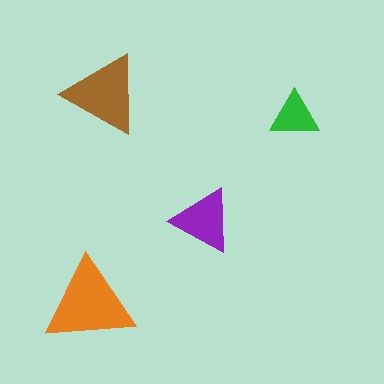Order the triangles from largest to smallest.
the orange one, the brown one, the purple one, the green one.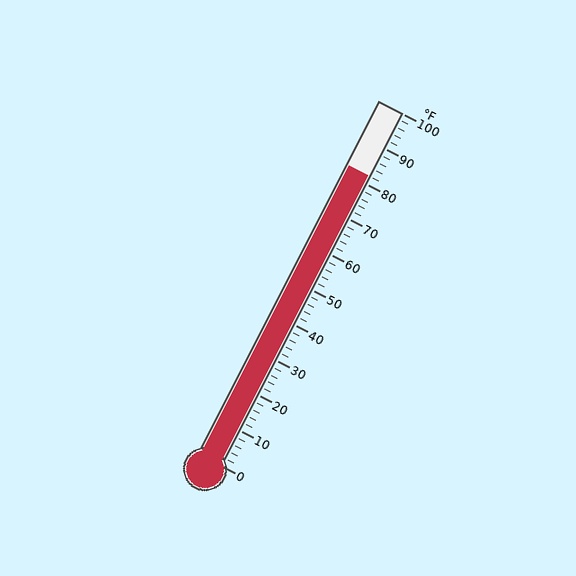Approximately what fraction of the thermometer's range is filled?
The thermometer is filled to approximately 80% of its range.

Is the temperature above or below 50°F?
The temperature is above 50°F.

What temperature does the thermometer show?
The thermometer shows approximately 82°F.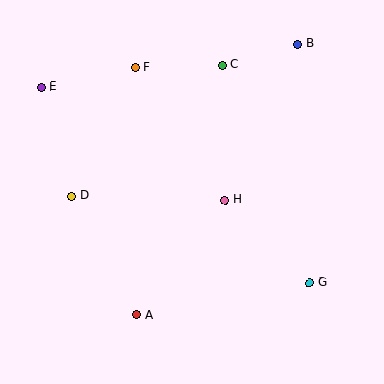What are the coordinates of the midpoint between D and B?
The midpoint between D and B is at (185, 120).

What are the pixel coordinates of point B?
Point B is at (298, 44).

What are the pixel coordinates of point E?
Point E is at (41, 87).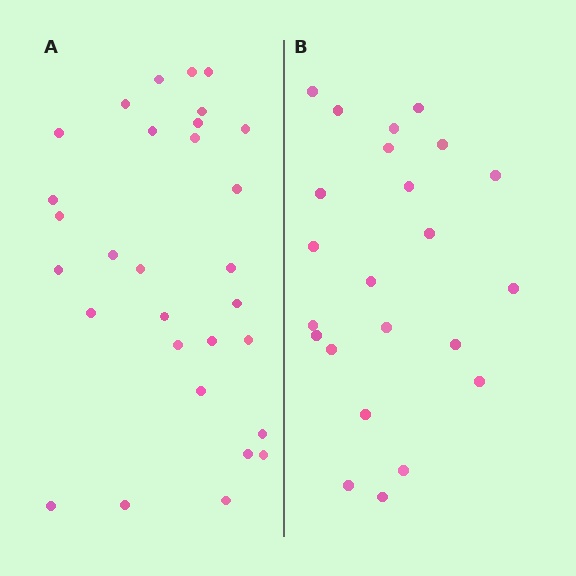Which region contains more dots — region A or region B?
Region A (the left region) has more dots.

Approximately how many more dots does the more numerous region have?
Region A has roughly 8 or so more dots than region B.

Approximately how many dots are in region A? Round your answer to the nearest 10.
About 30 dots.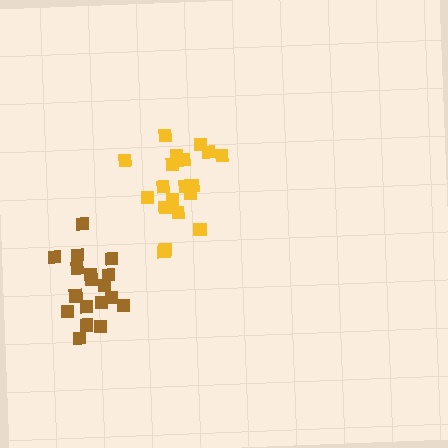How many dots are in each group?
Group 1: 19 dots, Group 2: 18 dots (37 total).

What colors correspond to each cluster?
The clusters are colored: yellow, brown.